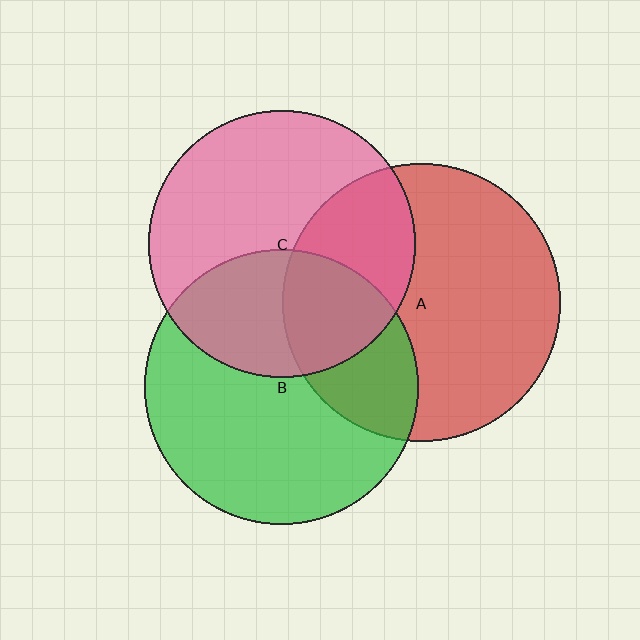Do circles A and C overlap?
Yes.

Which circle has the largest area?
Circle A (red).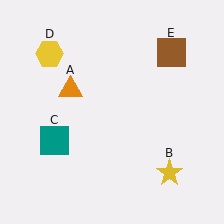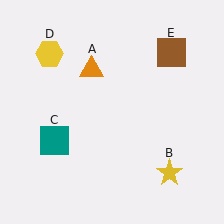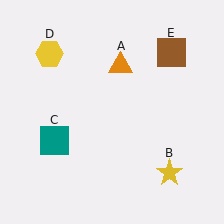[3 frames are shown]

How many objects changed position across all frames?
1 object changed position: orange triangle (object A).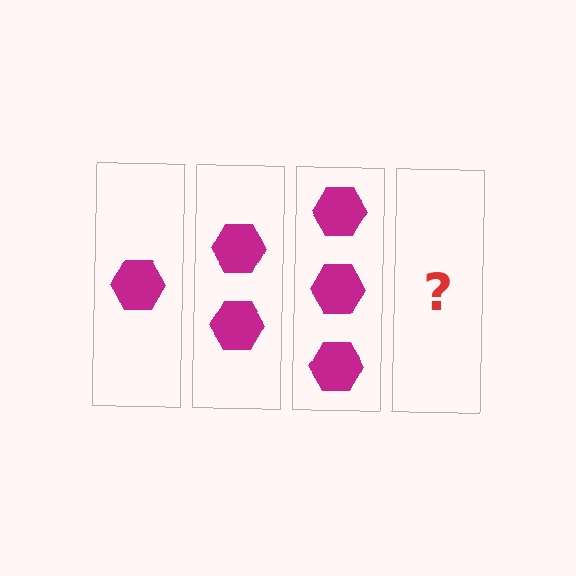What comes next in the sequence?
The next element should be 4 hexagons.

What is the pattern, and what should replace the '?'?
The pattern is that each step adds one more hexagon. The '?' should be 4 hexagons.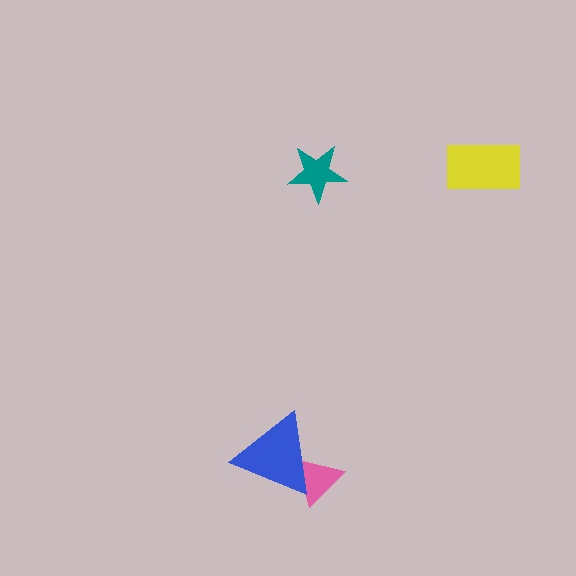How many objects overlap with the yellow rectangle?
0 objects overlap with the yellow rectangle.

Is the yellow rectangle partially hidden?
No, no other shape covers it.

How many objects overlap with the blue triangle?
1 object overlaps with the blue triangle.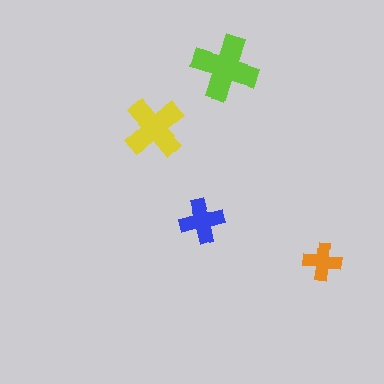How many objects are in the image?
There are 4 objects in the image.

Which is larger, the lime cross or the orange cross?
The lime one.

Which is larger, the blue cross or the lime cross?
The lime one.